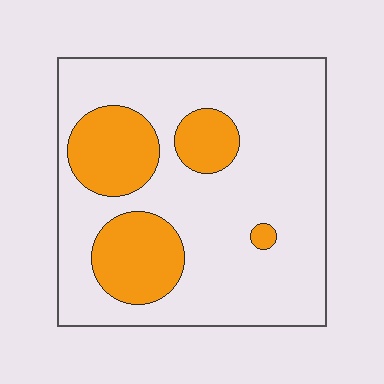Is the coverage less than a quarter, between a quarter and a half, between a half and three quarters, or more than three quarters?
Less than a quarter.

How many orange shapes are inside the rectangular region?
4.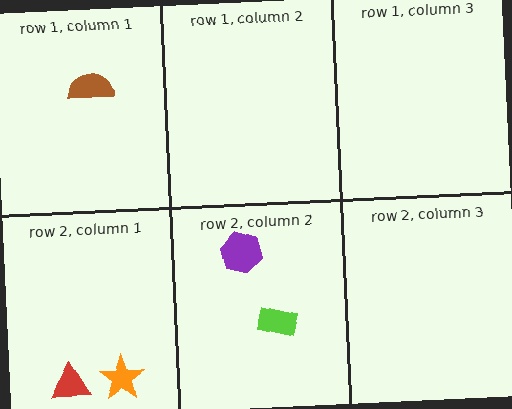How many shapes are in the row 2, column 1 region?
2.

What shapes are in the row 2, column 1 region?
The orange star, the red triangle.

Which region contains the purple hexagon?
The row 2, column 2 region.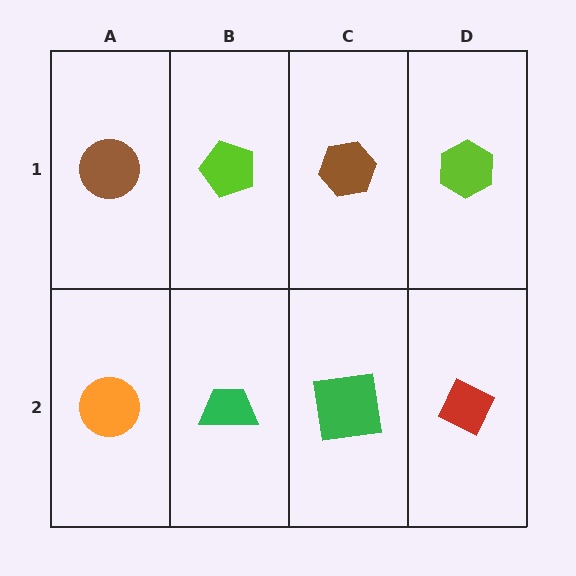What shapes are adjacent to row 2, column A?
A brown circle (row 1, column A), a green trapezoid (row 2, column B).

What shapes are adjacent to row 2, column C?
A brown hexagon (row 1, column C), a green trapezoid (row 2, column B), a red diamond (row 2, column D).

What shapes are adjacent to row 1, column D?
A red diamond (row 2, column D), a brown hexagon (row 1, column C).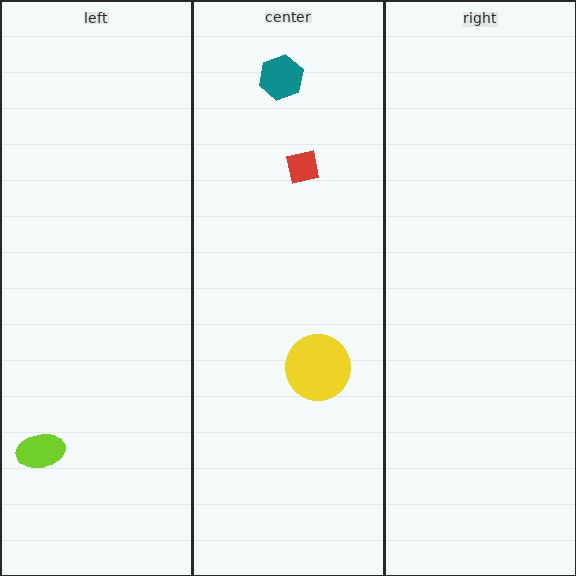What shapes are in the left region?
The lime ellipse.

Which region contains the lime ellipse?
The left region.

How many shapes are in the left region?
1.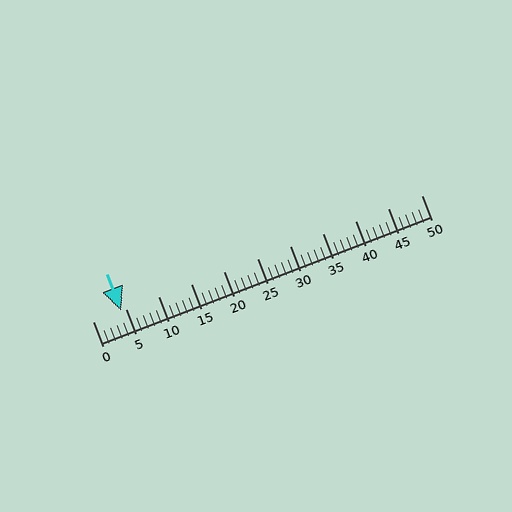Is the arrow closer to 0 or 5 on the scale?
The arrow is closer to 5.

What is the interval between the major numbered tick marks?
The major tick marks are spaced 5 units apart.